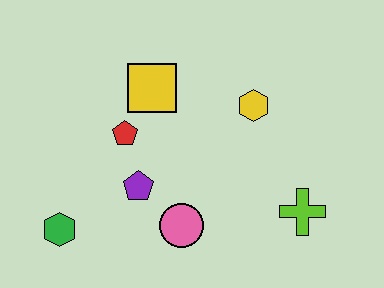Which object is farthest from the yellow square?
The lime cross is farthest from the yellow square.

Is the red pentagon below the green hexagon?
No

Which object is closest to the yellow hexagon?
The yellow square is closest to the yellow hexagon.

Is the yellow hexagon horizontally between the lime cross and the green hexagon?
Yes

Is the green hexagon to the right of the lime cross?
No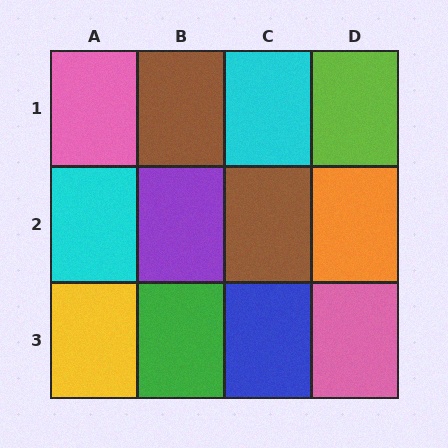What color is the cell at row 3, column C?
Blue.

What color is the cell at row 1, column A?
Pink.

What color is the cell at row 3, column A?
Yellow.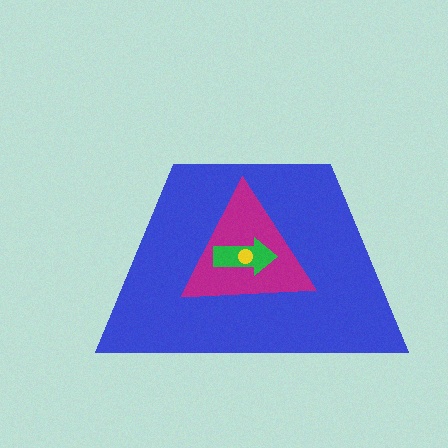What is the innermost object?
The yellow circle.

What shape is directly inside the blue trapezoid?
The magenta triangle.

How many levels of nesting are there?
4.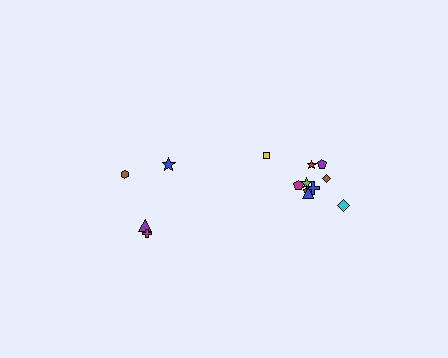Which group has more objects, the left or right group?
The right group.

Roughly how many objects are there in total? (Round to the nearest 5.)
Roughly 15 objects in total.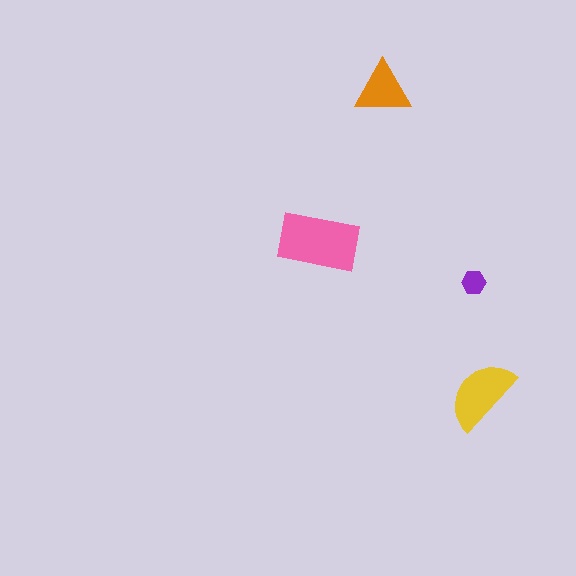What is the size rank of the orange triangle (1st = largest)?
3rd.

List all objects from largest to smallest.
The pink rectangle, the yellow semicircle, the orange triangle, the purple hexagon.